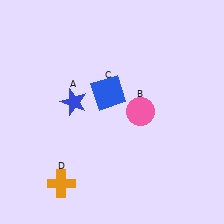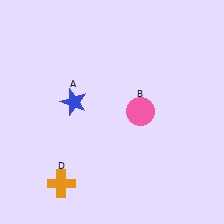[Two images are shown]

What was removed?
The blue square (C) was removed in Image 2.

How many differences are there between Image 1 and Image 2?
There is 1 difference between the two images.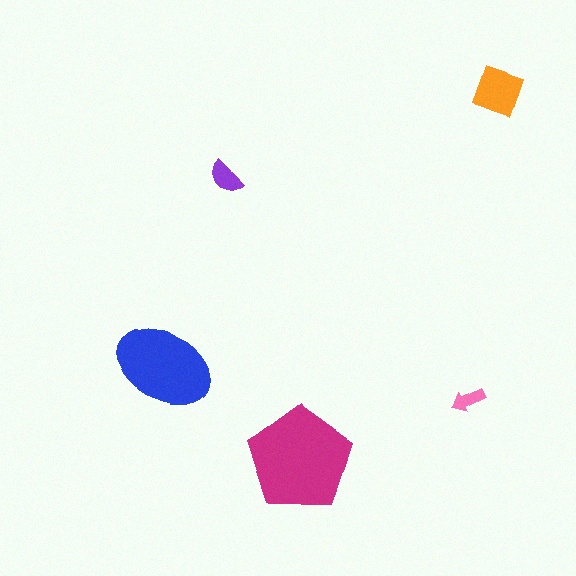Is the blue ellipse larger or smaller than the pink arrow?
Larger.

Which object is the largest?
The magenta pentagon.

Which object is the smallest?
The pink arrow.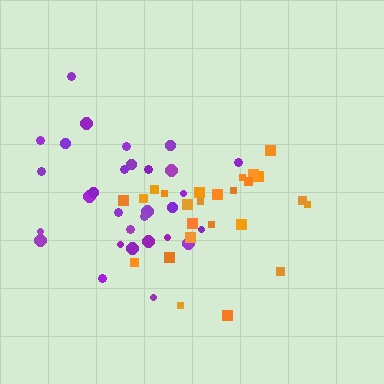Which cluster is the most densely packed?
Purple.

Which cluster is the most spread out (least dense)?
Orange.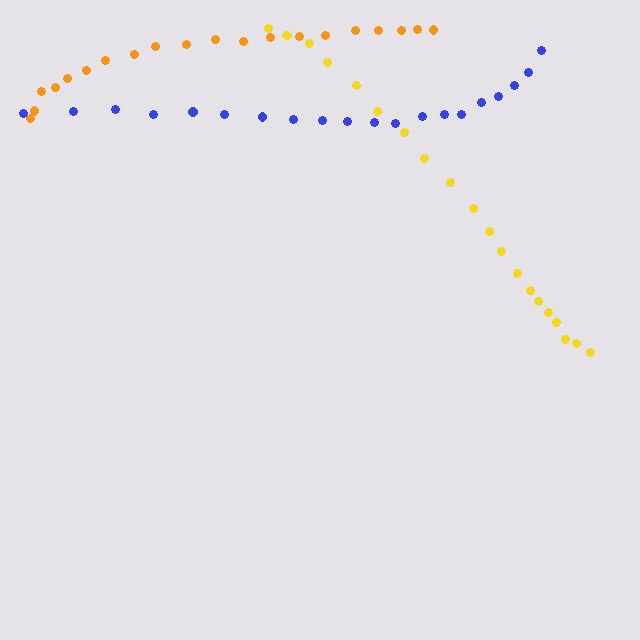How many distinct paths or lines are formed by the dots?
There are 3 distinct paths.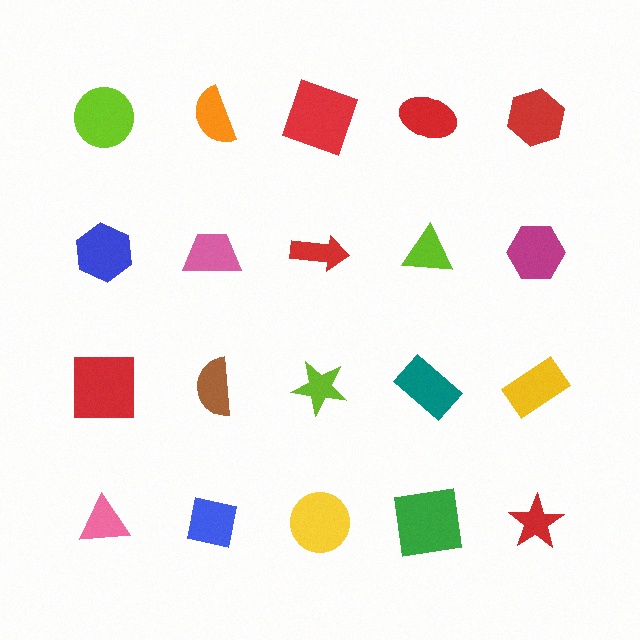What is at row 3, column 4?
A teal rectangle.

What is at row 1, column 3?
A red square.